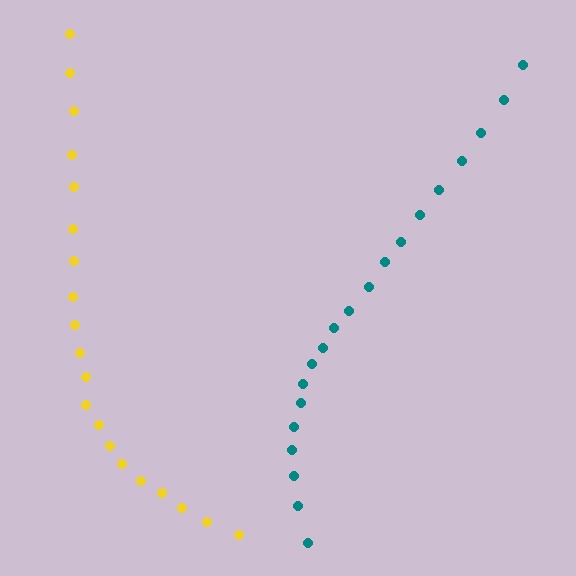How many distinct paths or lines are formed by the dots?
There are 2 distinct paths.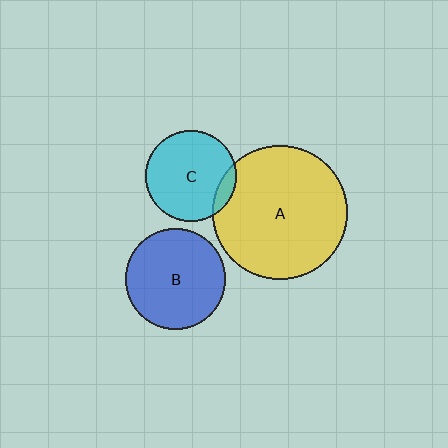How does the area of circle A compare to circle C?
Approximately 2.2 times.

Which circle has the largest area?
Circle A (yellow).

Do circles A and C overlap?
Yes.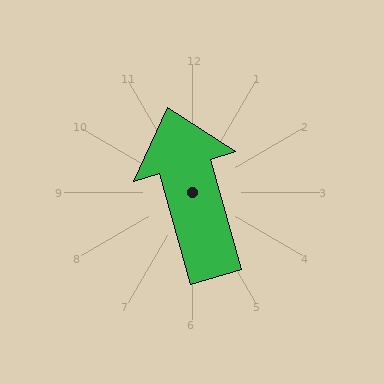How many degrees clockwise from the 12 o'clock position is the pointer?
Approximately 344 degrees.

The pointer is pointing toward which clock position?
Roughly 11 o'clock.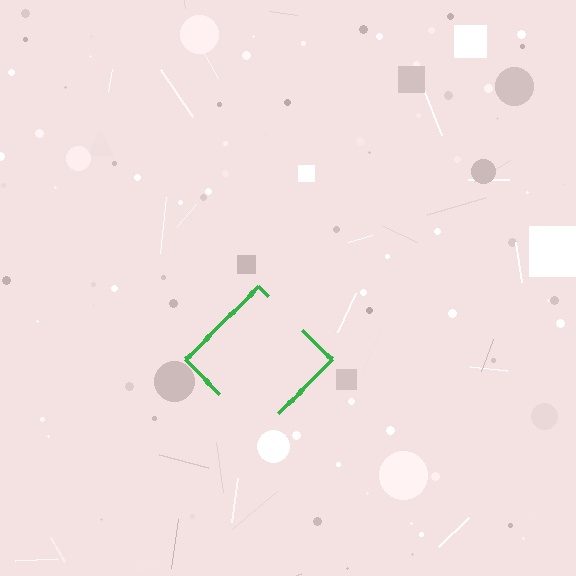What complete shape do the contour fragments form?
The contour fragments form a diamond.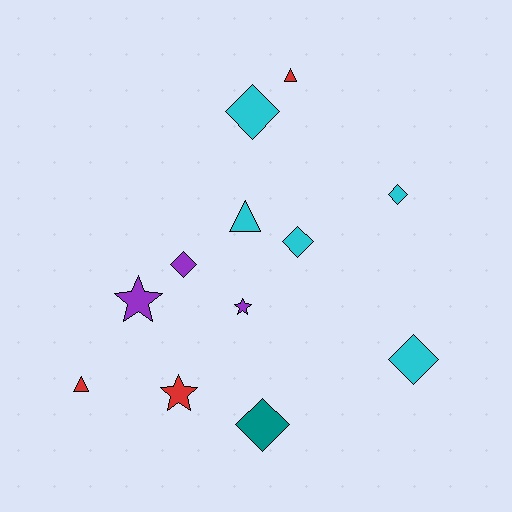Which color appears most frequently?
Cyan, with 5 objects.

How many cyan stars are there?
There are no cyan stars.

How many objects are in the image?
There are 12 objects.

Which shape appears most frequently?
Diamond, with 6 objects.